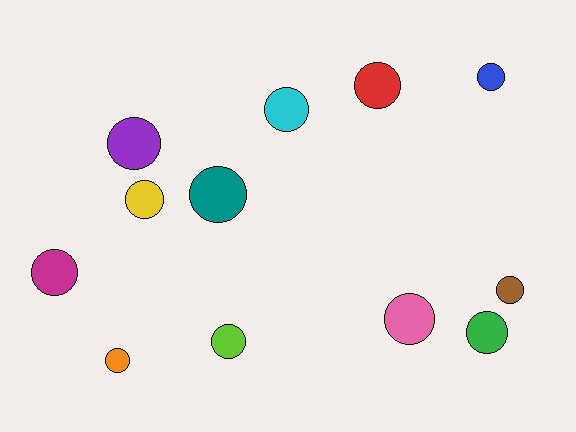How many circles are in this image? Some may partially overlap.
There are 12 circles.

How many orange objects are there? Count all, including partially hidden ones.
There is 1 orange object.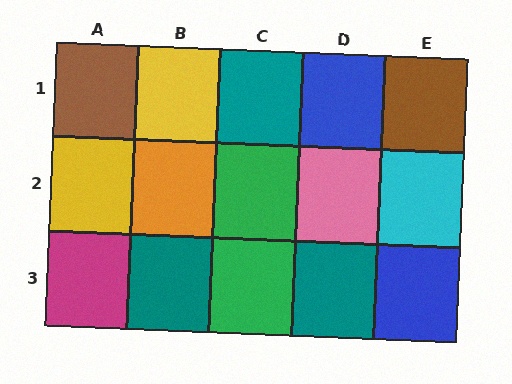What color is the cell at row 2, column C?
Green.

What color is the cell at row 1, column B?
Yellow.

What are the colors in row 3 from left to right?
Magenta, teal, green, teal, blue.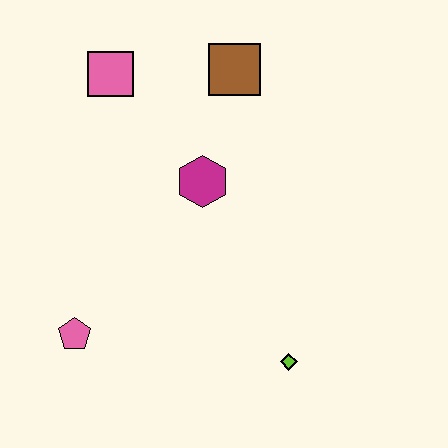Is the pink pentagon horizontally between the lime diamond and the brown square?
No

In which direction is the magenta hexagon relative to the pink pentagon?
The magenta hexagon is above the pink pentagon.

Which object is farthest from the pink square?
The lime diamond is farthest from the pink square.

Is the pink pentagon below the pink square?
Yes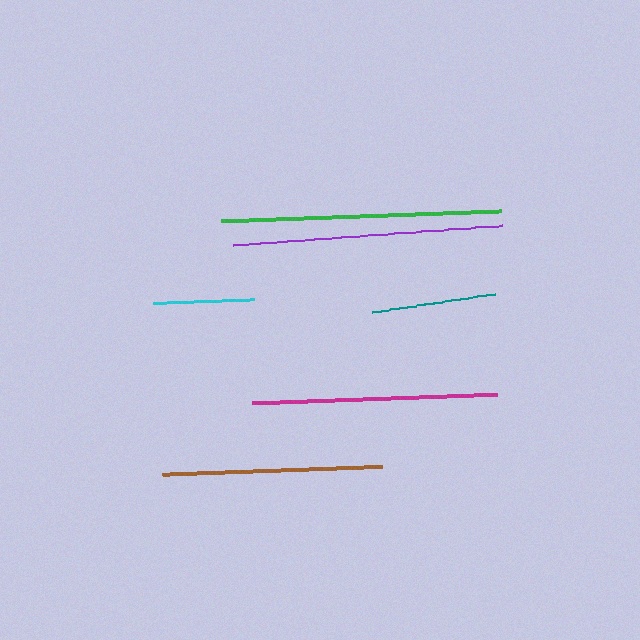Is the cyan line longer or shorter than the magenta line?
The magenta line is longer than the cyan line.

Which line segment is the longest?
The green line is the longest at approximately 280 pixels.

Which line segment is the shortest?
The cyan line is the shortest at approximately 102 pixels.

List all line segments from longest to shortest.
From longest to shortest: green, purple, magenta, brown, teal, cyan.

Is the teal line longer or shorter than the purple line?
The purple line is longer than the teal line.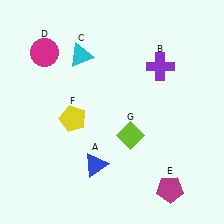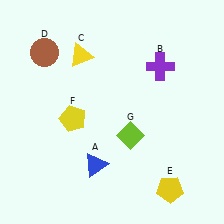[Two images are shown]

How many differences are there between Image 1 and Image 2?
There are 3 differences between the two images.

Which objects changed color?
C changed from cyan to yellow. D changed from magenta to brown. E changed from magenta to yellow.